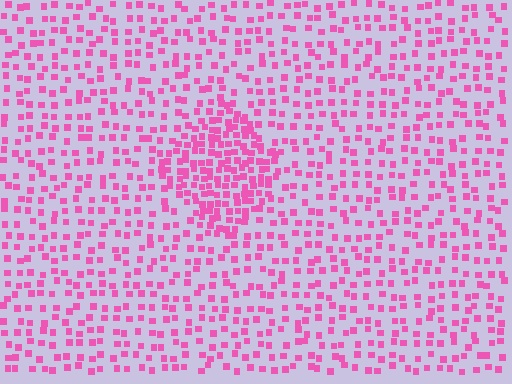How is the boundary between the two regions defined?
The boundary is defined by a change in element density (approximately 2.1x ratio). All elements are the same color, size, and shape.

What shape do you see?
I see a diamond.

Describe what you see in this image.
The image contains small pink elements arranged at two different densities. A diamond-shaped region is visible where the elements are more densely packed than the surrounding area.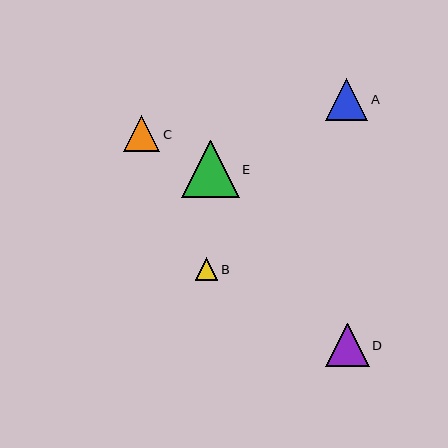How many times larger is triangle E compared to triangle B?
Triangle E is approximately 2.6 times the size of triangle B.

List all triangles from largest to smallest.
From largest to smallest: E, D, A, C, B.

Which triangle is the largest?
Triangle E is the largest with a size of approximately 58 pixels.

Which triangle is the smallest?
Triangle B is the smallest with a size of approximately 22 pixels.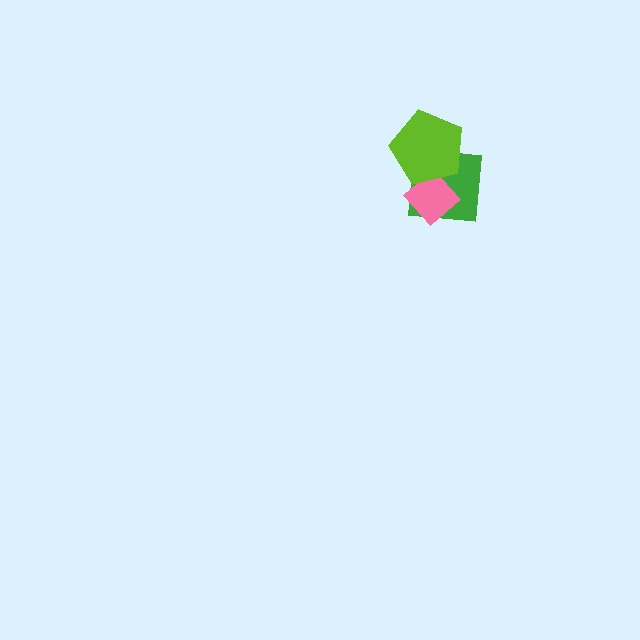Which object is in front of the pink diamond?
The lime pentagon is in front of the pink diamond.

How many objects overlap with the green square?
2 objects overlap with the green square.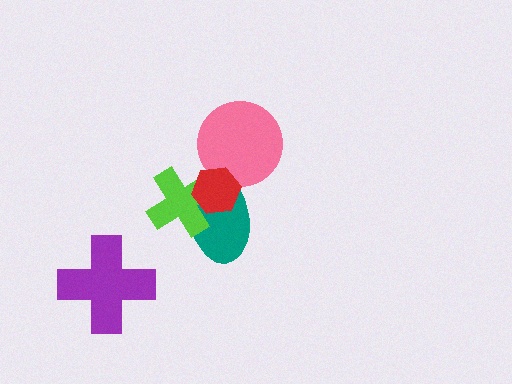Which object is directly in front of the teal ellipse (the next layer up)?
The lime cross is directly in front of the teal ellipse.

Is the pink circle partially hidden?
Yes, it is partially covered by another shape.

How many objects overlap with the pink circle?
2 objects overlap with the pink circle.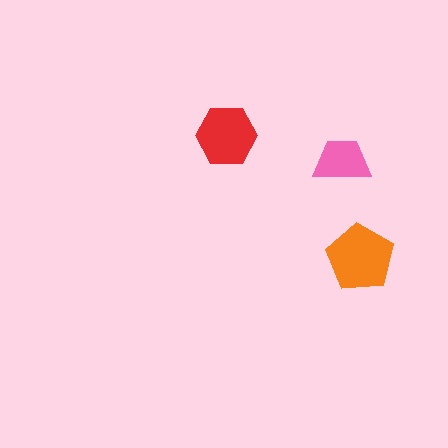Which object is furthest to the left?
The red hexagon is leftmost.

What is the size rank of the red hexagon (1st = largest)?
2nd.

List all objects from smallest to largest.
The pink trapezoid, the red hexagon, the orange pentagon.